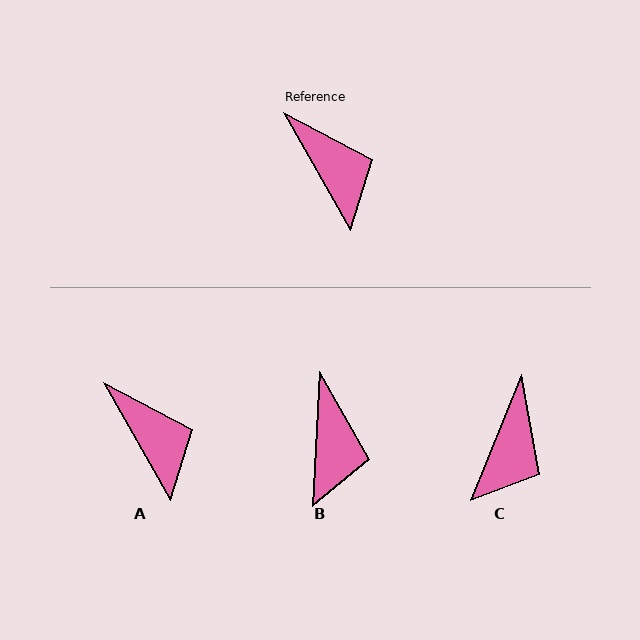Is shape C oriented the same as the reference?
No, it is off by about 52 degrees.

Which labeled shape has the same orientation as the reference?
A.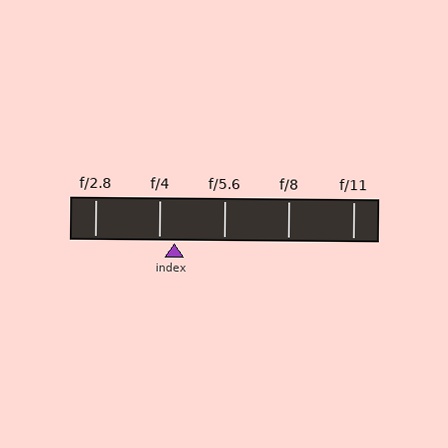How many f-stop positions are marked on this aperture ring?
There are 5 f-stop positions marked.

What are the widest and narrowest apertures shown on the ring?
The widest aperture shown is f/2.8 and the narrowest is f/11.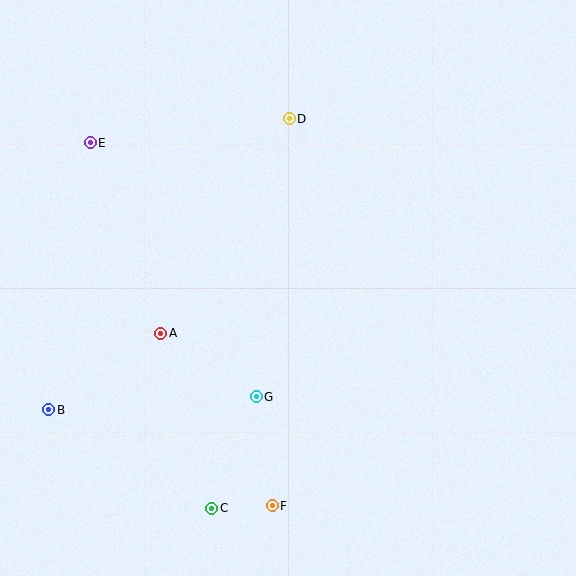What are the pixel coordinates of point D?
Point D is at (289, 119).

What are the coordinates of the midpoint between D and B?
The midpoint between D and B is at (169, 264).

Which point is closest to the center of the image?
Point G at (256, 397) is closest to the center.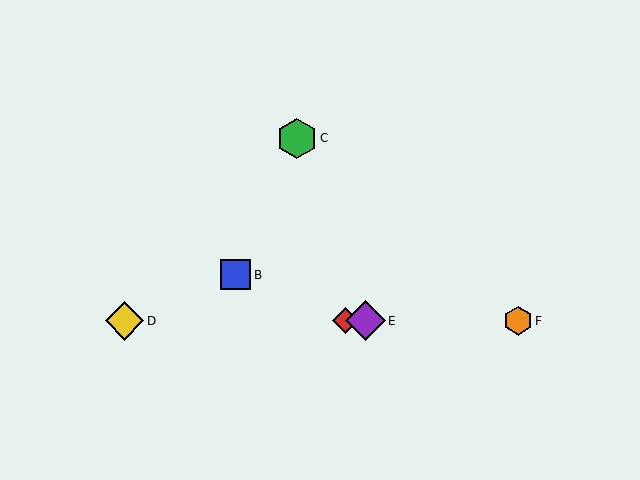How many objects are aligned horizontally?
4 objects (A, D, E, F) are aligned horizontally.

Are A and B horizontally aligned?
No, A is at y≈321 and B is at y≈275.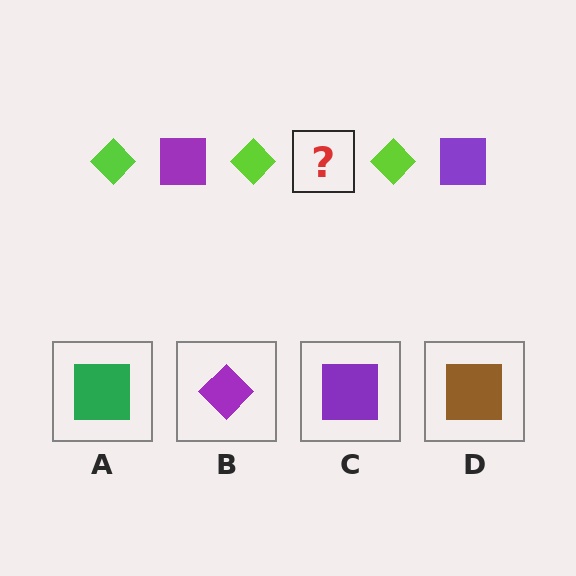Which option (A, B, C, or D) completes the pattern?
C.